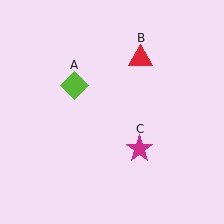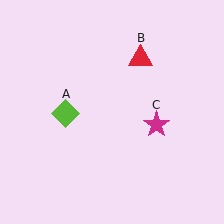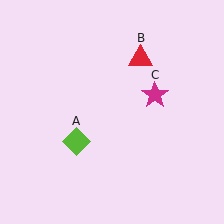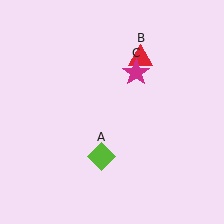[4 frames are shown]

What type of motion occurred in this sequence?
The lime diamond (object A), magenta star (object C) rotated counterclockwise around the center of the scene.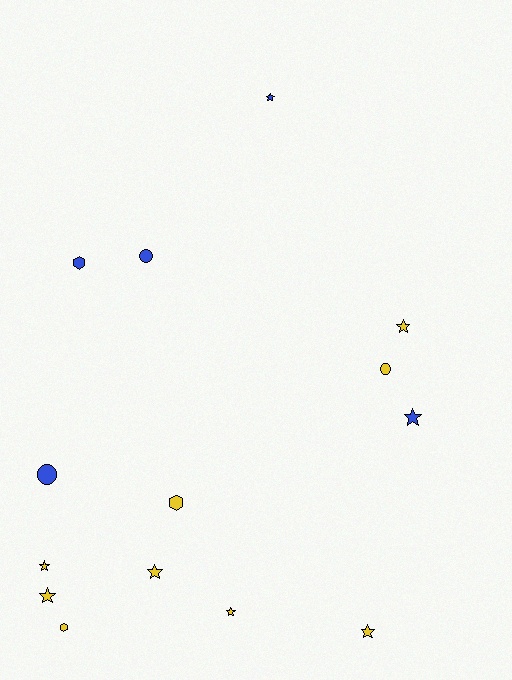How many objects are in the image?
There are 14 objects.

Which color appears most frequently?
Yellow, with 9 objects.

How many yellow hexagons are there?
There are 2 yellow hexagons.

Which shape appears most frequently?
Star, with 8 objects.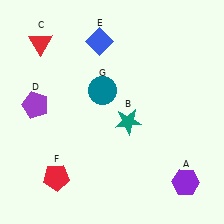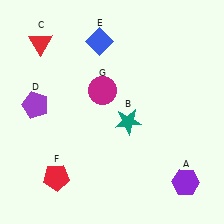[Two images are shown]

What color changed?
The circle (G) changed from teal in Image 1 to magenta in Image 2.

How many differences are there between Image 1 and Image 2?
There is 1 difference between the two images.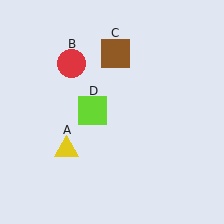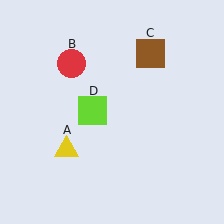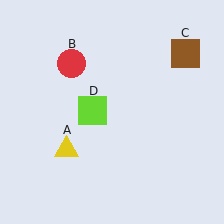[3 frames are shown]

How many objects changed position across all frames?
1 object changed position: brown square (object C).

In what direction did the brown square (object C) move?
The brown square (object C) moved right.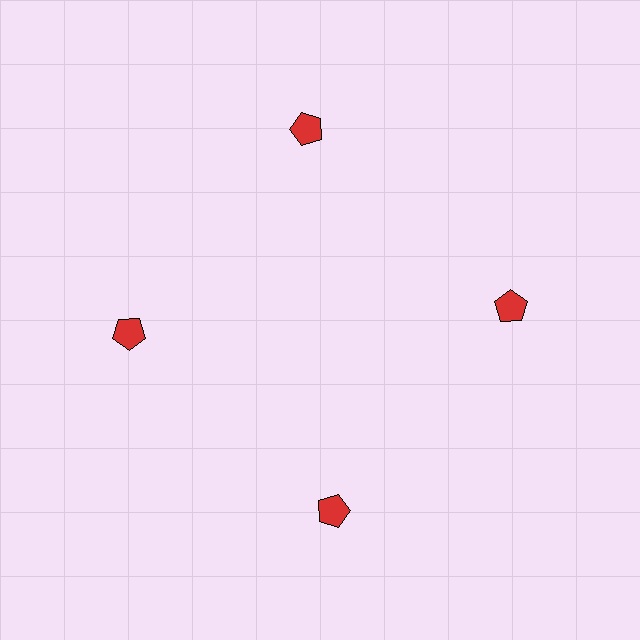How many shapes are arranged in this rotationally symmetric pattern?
There are 4 shapes, arranged in 4 groups of 1.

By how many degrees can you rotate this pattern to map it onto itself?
The pattern maps onto itself every 90 degrees of rotation.